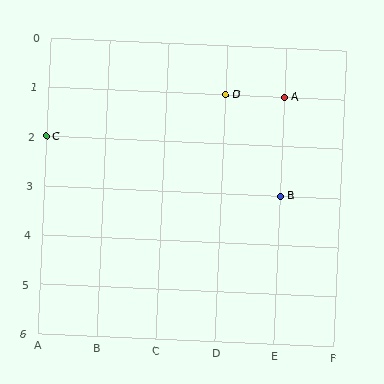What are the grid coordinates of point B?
Point B is at grid coordinates (E, 3).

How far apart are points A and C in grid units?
Points A and C are 4 columns and 1 row apart (about 4.1 grid units diagonally).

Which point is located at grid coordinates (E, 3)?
Point B is at (E, 3).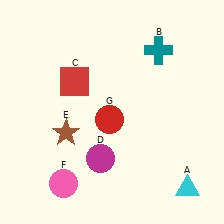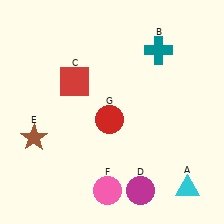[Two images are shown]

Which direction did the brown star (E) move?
The brown star (E) moved left.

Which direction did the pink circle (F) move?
The pink circle (F) moved right.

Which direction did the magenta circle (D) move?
The magenta circle (D) moved right.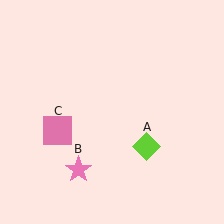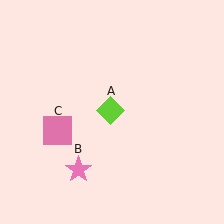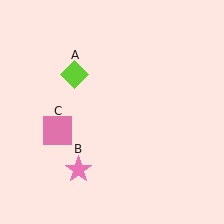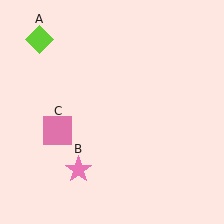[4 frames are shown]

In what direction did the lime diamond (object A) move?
The lime diamond (object A) moved up and to the left.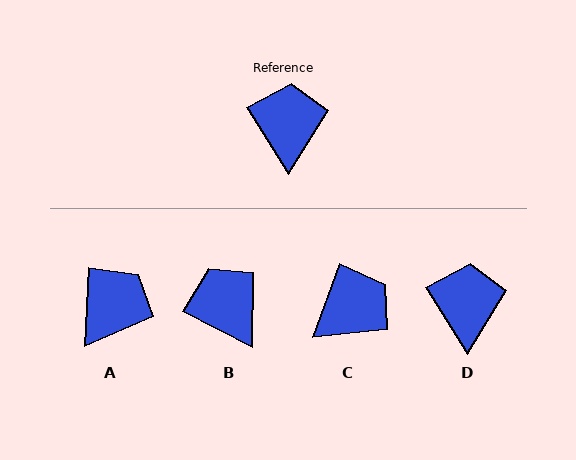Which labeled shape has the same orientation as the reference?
D.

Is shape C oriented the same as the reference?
No, it is off by about 52 degrees.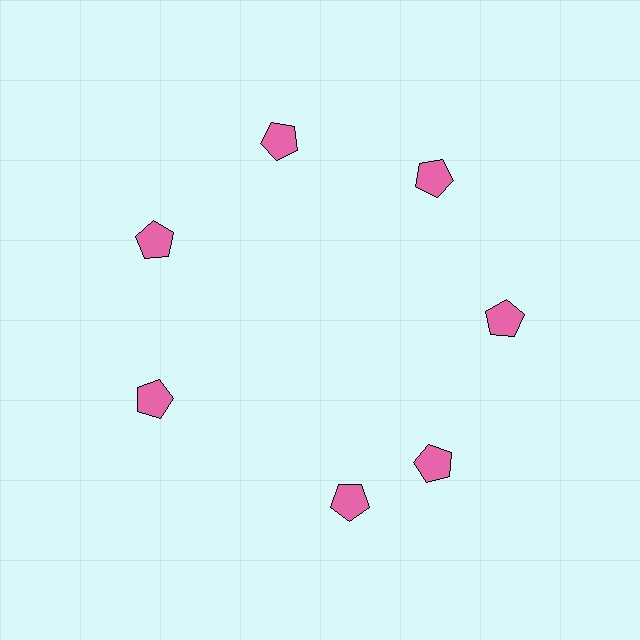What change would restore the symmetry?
The symmetry would be restored by rotating it back into even spacing with its neighbors so that all 7 pentagons sit at equal angles and equal distance from the center.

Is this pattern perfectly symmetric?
No. The 7 pink pentagons are arranged in a ring, but one element near the 6 o'clock position is rotated out of alignment along the ring, breaking the 7-fold rotational symmetry.